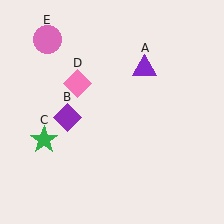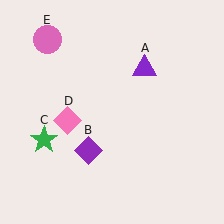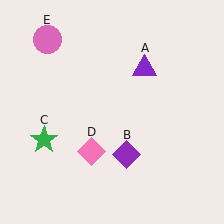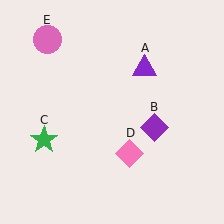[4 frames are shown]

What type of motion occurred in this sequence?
The purple diamond (object B), pink diamond (object D) rotated counterclockwise around the center of the scene.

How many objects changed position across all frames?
2 objects changed position: purple diamond (object B), pink diamond (object D).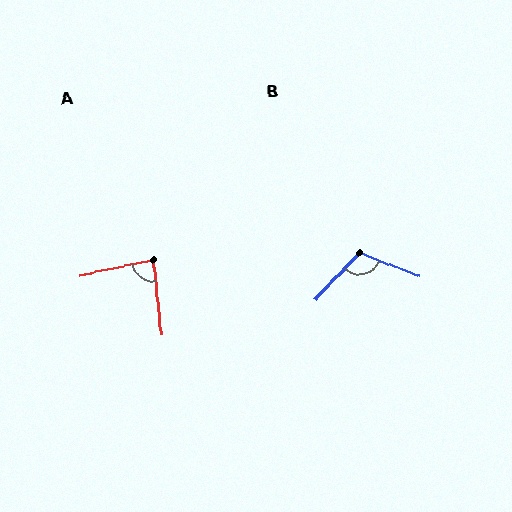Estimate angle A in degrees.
Approximately 84 degrees.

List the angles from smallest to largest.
A (84°), B (111°).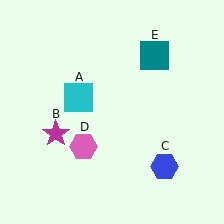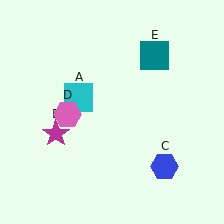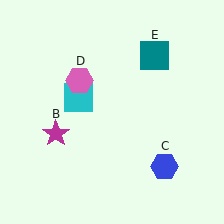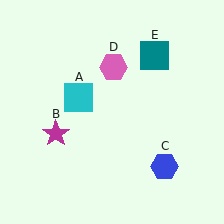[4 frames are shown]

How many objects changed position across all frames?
1 object changed position: pink hexagon (object D).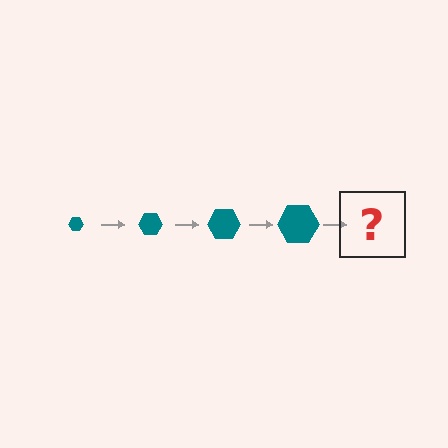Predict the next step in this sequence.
The next step is a teal hexagon, larger than the previous one.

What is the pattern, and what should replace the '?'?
The pattern is that the hexagon gets progressively larger each step. The '?' should be a teal hexagon, larger than the previous one.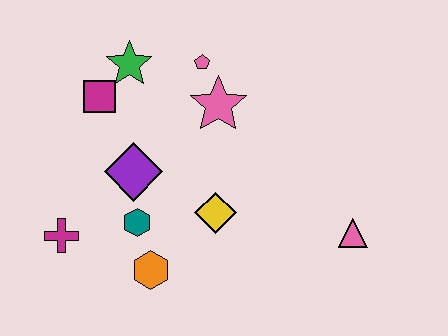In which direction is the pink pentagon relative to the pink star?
The pink pentagon is above the pink star.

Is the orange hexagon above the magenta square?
No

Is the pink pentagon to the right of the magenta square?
Yes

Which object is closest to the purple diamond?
The teal hexagon is closest to the purple diamond.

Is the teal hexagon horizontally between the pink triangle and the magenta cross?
Yes